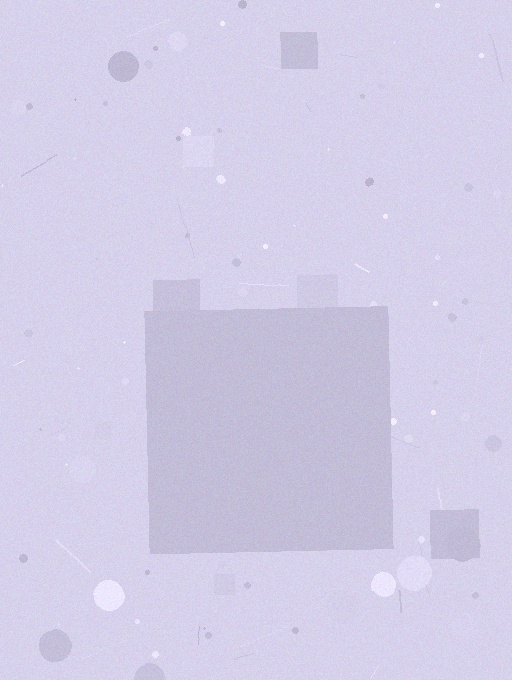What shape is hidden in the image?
A square is hidden in the image.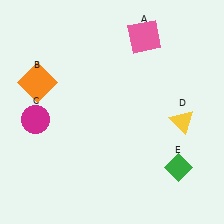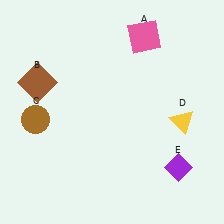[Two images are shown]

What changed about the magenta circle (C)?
In Image 1, C is magenta. In Image 2, it changed to brown.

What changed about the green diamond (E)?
In Image 1, E is green. In Image 2, it changed to purple.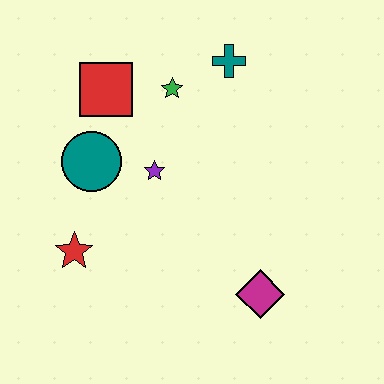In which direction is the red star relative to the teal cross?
The red star is below the teal cross.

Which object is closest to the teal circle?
The purple star is closest to the teal circle.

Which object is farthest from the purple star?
The magenta diamond is farthest from the purple star.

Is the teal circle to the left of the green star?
Yes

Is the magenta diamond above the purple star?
No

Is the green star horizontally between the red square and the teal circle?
No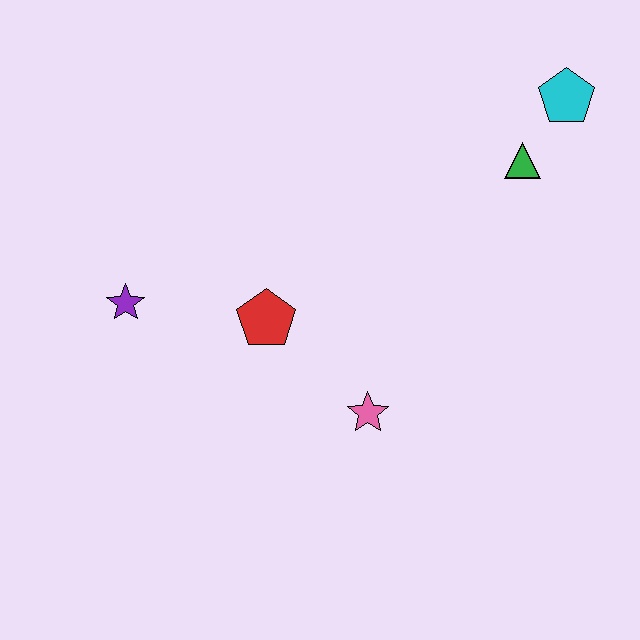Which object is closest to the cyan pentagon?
The green triangle is closest to the cyan pentagon.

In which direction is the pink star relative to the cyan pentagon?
The pink star is below the cyan pentagon.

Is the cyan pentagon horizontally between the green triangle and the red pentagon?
No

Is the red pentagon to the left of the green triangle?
Yes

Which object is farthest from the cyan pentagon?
The purple star is farthest from the cyan pentagon.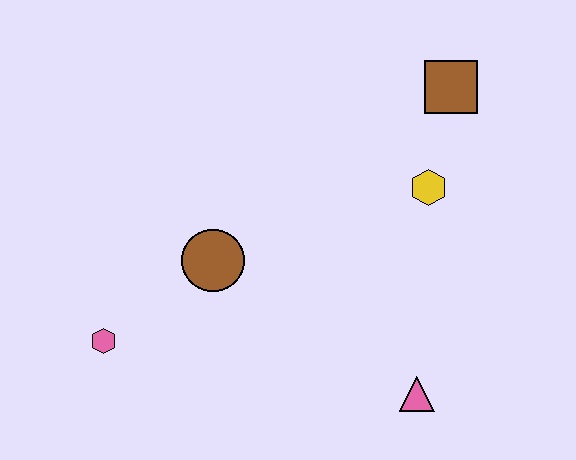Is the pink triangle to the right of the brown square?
No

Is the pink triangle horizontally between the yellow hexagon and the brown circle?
Yes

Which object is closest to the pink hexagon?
The brown circle is closest to the pink hexagon.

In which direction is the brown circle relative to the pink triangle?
The brown circle is to the left of the pink triangle.